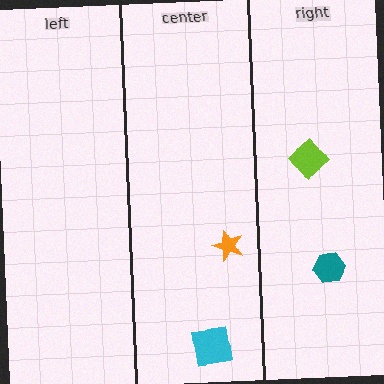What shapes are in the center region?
The orange star, the cyan square.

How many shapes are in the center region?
2.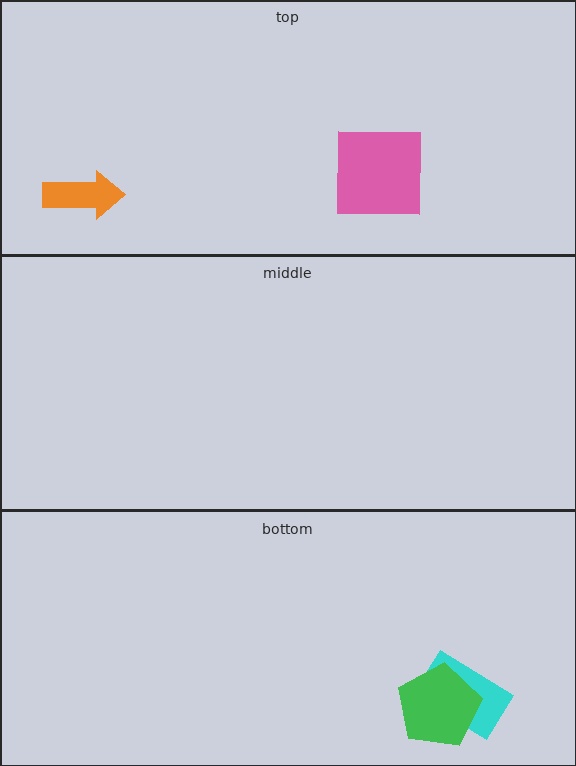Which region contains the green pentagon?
The bottom region.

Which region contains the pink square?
The top region.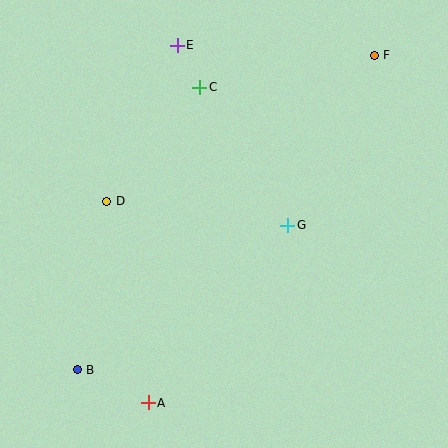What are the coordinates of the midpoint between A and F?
The midpoint between A and F is at (261, 229).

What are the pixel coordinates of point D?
Point D is at (107, 201).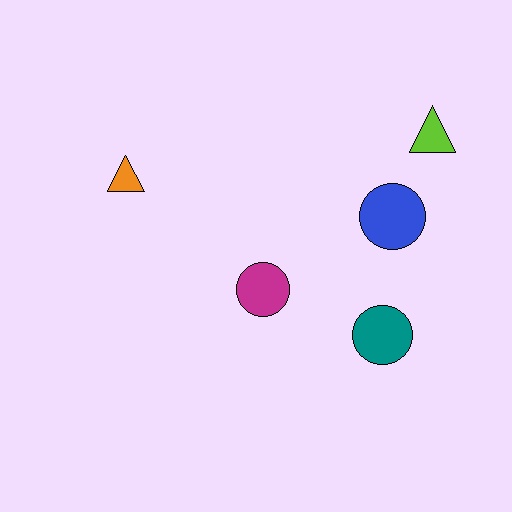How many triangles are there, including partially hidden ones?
There are 2 triangles.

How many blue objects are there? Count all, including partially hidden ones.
There is 1 blue object.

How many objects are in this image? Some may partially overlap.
There are 5 objects.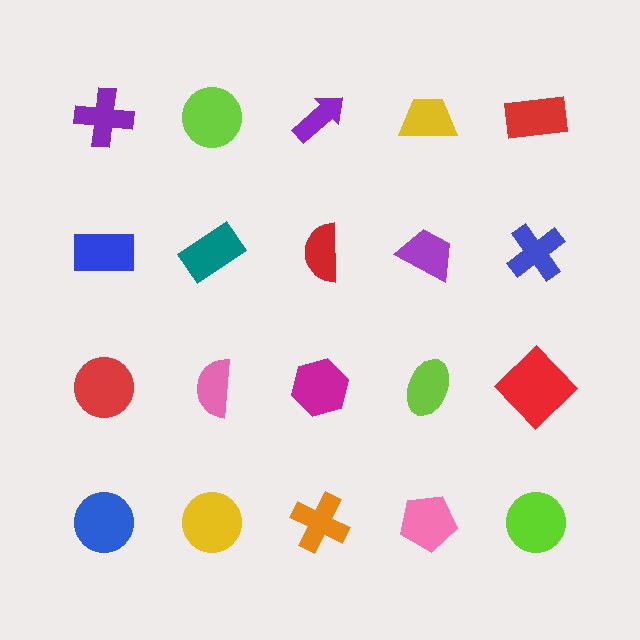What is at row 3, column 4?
A lime ellipse.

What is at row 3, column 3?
A magenta hexagon.